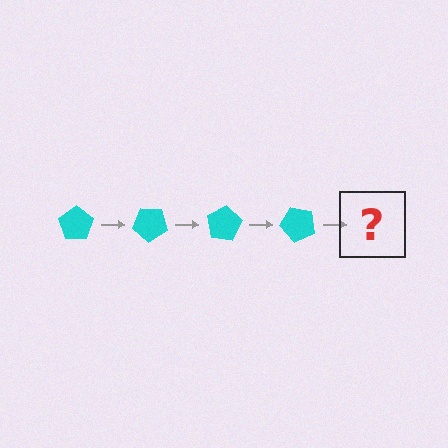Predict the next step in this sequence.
The next step is a cyan pentagon rotated 160 degrees.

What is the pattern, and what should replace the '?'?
The pattern is that the pentagon rotates 40 degrees each step. The '?' should be a cyan pentagon rotated 160 degrees.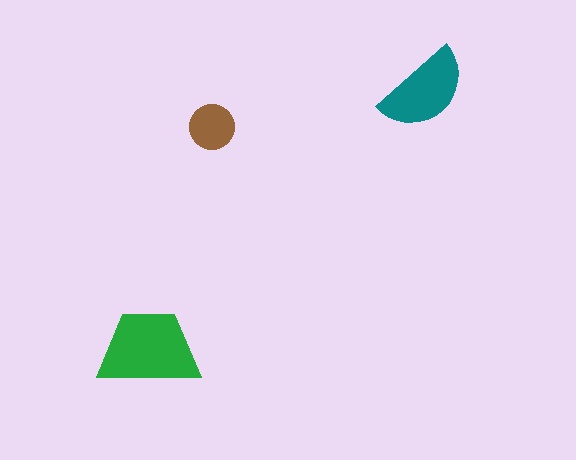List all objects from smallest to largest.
The brown circle, the teal semicircle, the green trapezoid.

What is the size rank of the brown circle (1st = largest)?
3rd.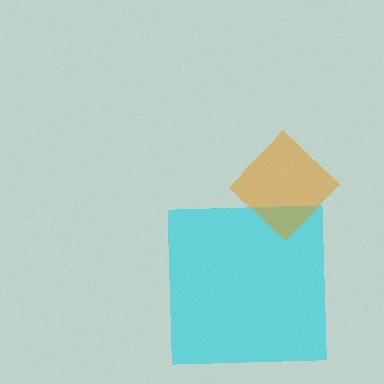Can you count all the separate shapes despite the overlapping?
Yes, there are 2 separate shapes.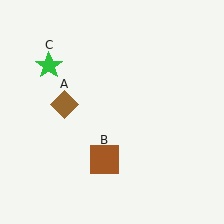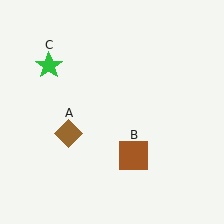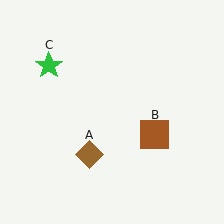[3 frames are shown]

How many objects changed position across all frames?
2 objects changed position: brown diamond (object A), brown square (object B).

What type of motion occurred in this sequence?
The brown diamond (object A), brown square (object B) rotated counterclockwise around the center of the scene.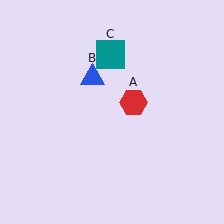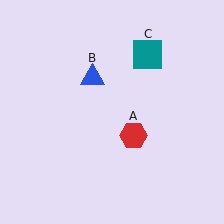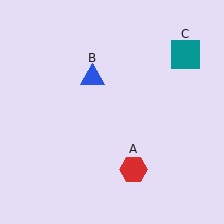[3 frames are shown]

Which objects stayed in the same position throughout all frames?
Blue triangle (object B) remained stationary.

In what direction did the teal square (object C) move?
The teal square (object C) moved right.